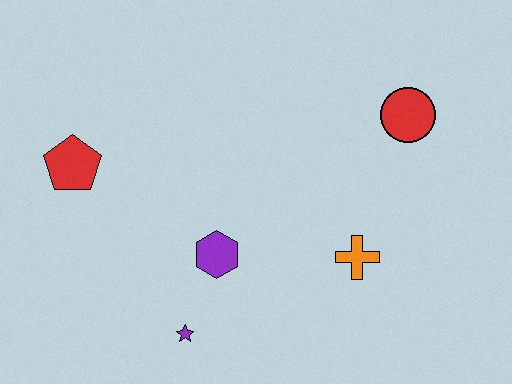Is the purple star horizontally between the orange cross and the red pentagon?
Yes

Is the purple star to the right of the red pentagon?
Yes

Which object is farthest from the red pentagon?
The red circle is farthest from the red pentagon.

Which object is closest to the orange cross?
The purple hexagon is closest to the orange cross.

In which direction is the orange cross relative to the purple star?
The orange cross is to the right of the purple star.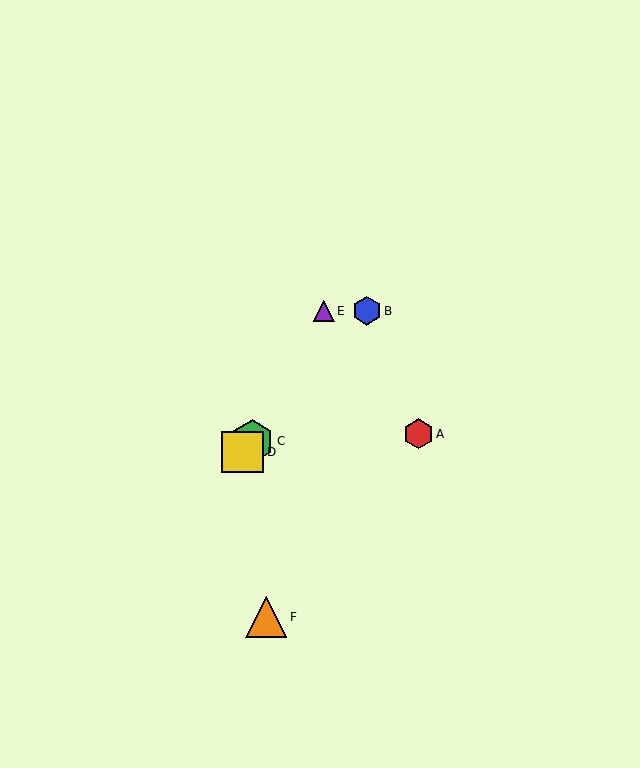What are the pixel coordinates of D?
Object D is at (243, 452).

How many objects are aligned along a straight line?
3 objects (B, C, D) are aligned along a straight line.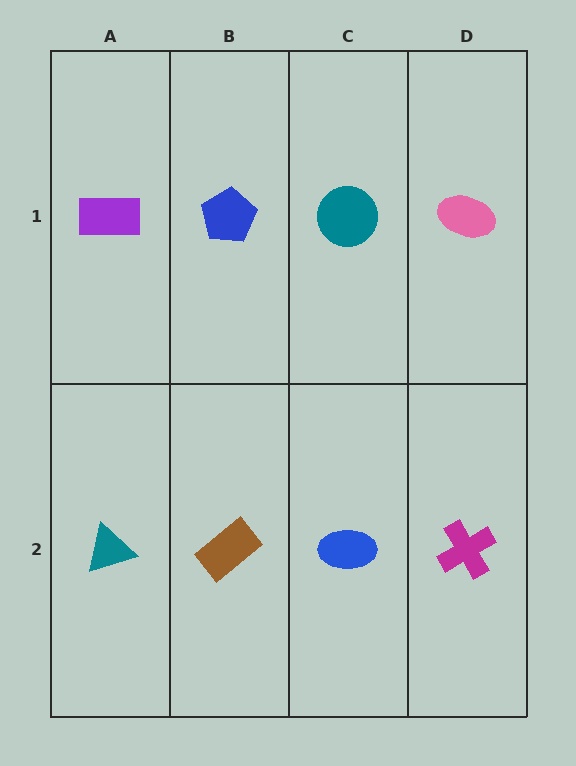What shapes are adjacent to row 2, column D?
A pink ellipse (row 1, column D), a blue ellipse (row 2, column C).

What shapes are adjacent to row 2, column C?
A teal circle (row 1, column C), a brown rectangle (row 2, column B), a magenta cross (row 2, column D).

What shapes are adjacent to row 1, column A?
A teal triangle (row 2, column A), a blue pentagon (row 1, column B).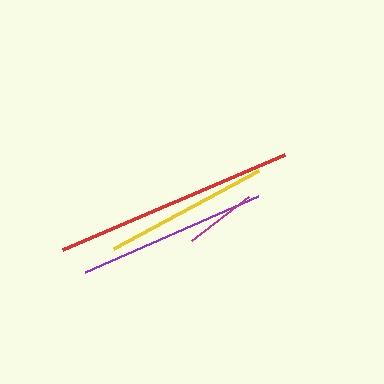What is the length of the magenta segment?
The magenta segment is approximately 72 pixels long.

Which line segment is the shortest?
The magenta line is the shortest at approximately 72 pixels.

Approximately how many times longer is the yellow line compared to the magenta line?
The yellow line is approximately 2.3 times the length of the magenta line.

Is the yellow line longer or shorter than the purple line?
The purple line is longer than the yellow line.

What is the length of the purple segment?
The purple segment is approximately 189 pixels long.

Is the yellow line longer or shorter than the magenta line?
The yellow line is longer than the magenta line.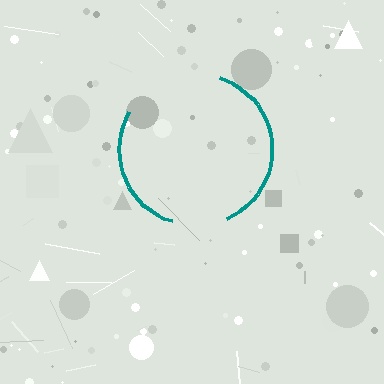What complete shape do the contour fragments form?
The contour fragments form a circle.